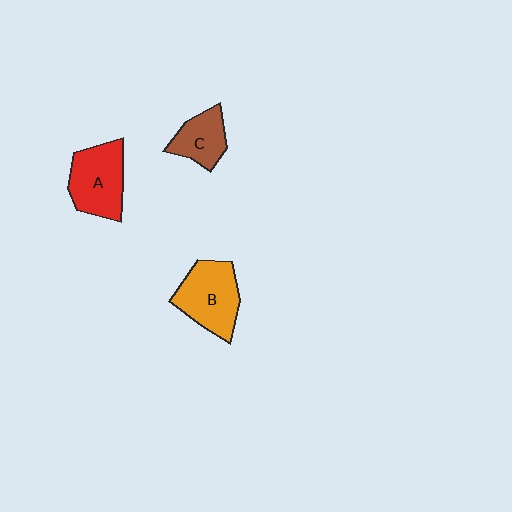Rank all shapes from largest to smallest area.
From largest to smallest: B (orange), A (red), C (brown).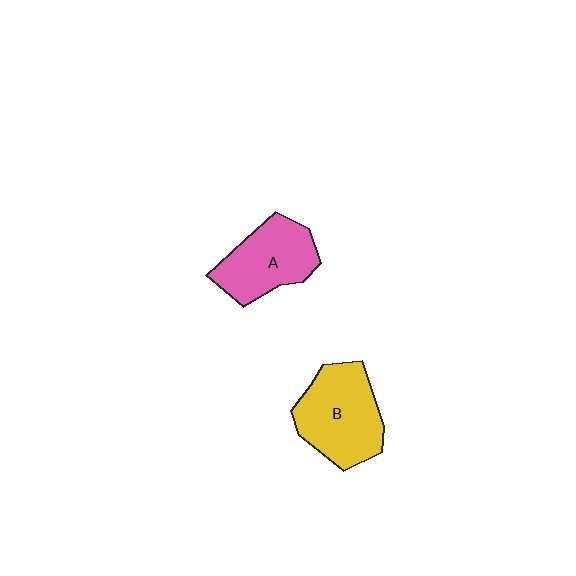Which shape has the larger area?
Shape B (yellow).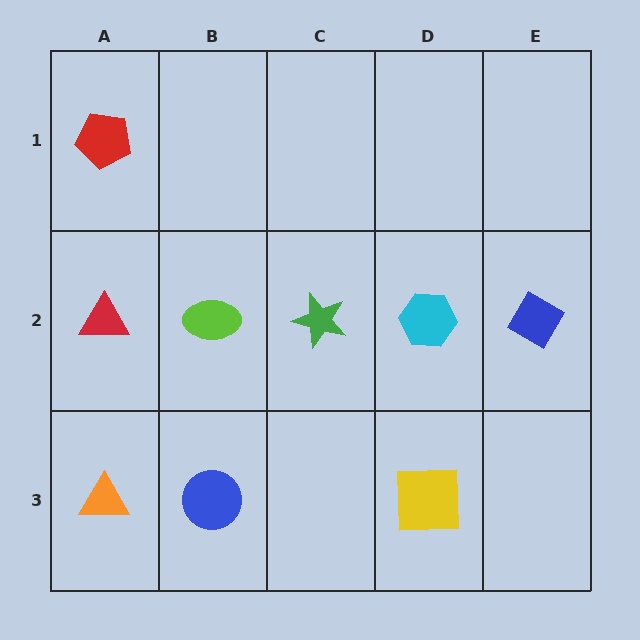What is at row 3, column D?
A yellow square.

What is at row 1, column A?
A red pentagon.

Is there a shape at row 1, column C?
No, that cell is empty.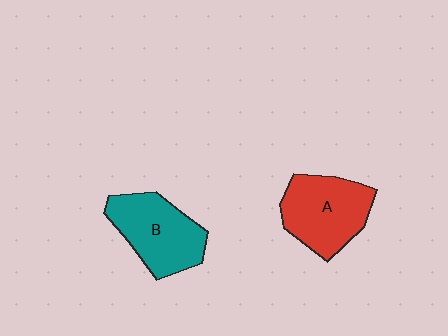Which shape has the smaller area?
Shape B (teal).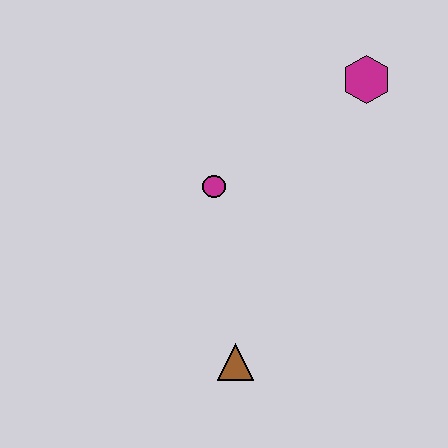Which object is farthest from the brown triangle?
The magenta hexagon is farthest from the brown triangle.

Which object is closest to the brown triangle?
The magenta circle is closest to the brown triangle.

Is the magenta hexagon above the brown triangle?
Yes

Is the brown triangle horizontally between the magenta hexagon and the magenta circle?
Yes